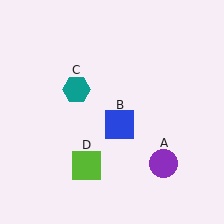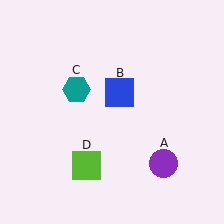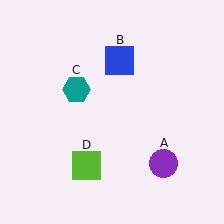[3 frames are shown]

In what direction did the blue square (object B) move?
The blue square (object B) moved up.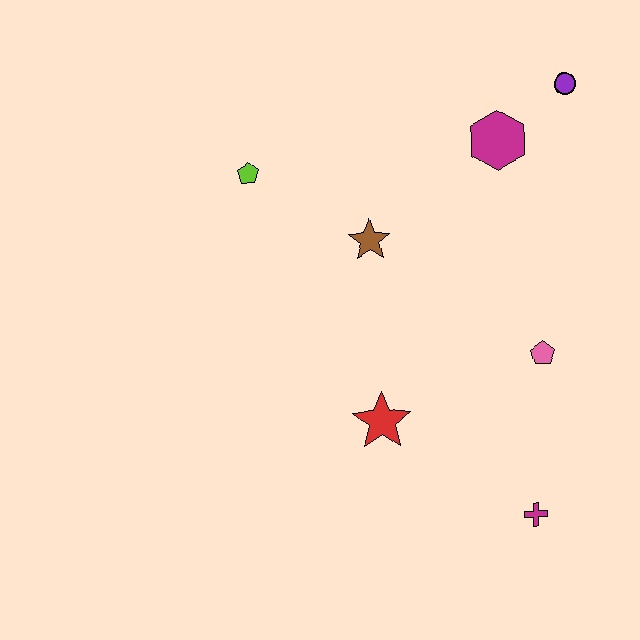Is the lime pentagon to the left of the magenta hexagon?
Yes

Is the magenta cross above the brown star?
No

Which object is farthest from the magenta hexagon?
The magenta cross is farthest from the magenta hexagon.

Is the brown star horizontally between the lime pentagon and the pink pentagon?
Yes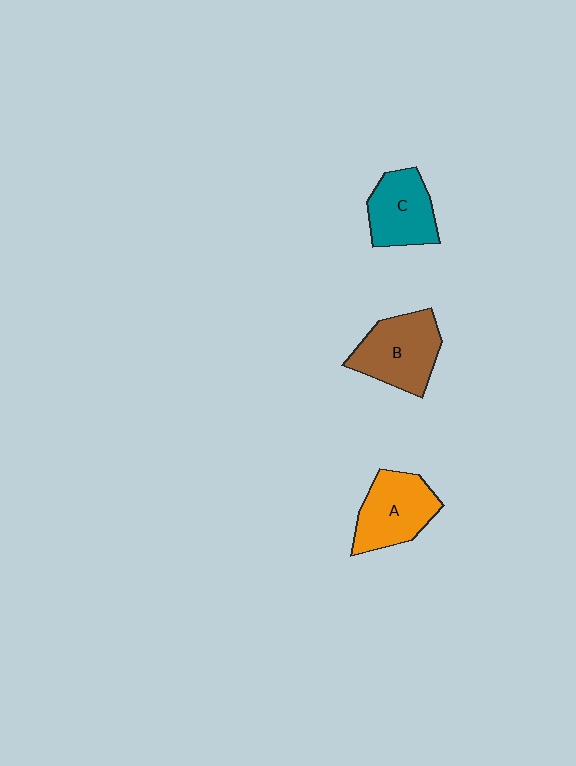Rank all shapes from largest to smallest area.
From largest to smallest: B (brown), A (orange), C (teal).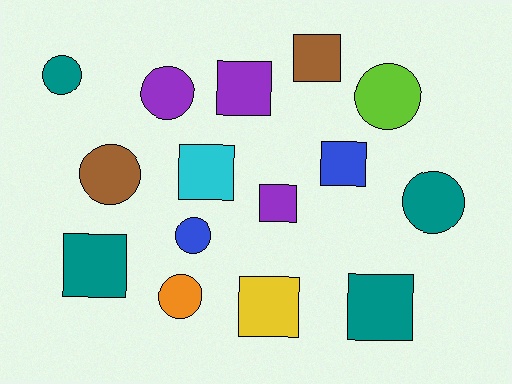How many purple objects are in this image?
There are 3 purple objects.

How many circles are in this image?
There are 7 circles.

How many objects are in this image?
There are 15 objects.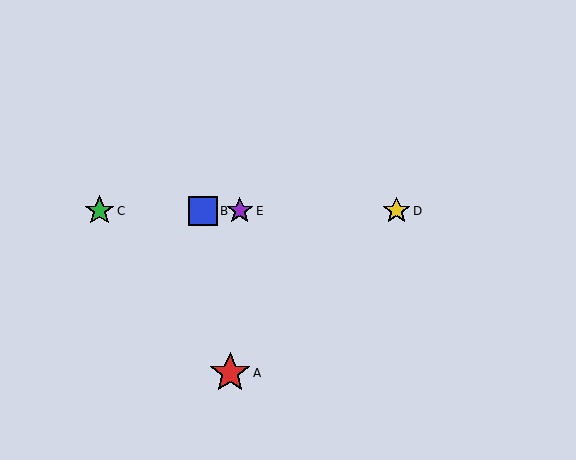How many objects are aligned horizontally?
4 objects (B, C, D, E) are aligned horizontally.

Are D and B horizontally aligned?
Yes, both are at y≈211.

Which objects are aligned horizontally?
Objects B, C, D, E are aligned horizontally.